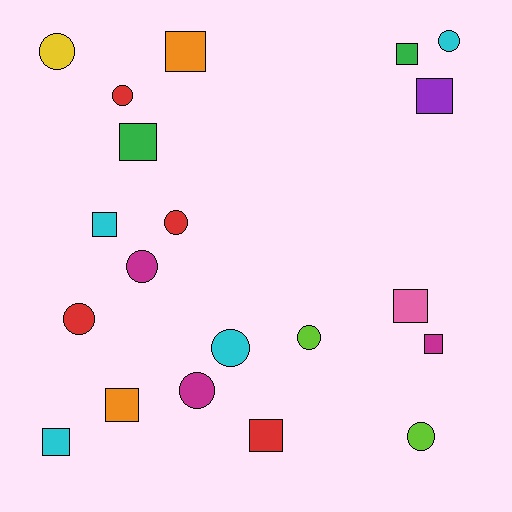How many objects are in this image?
There are 20 objects.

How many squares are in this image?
There are 10 squares.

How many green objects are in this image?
There are 2 green objects.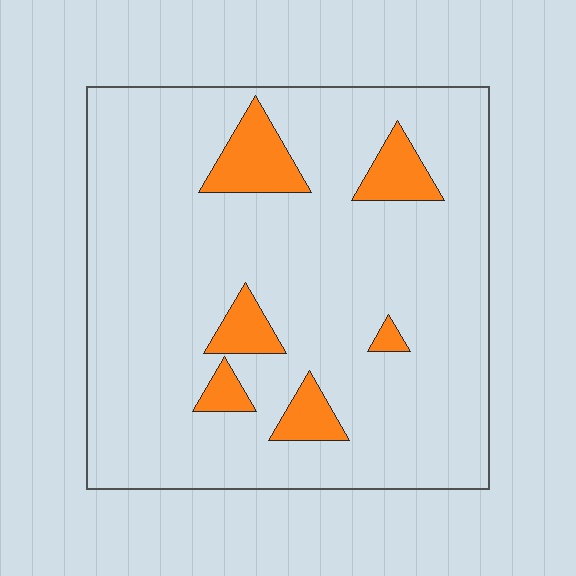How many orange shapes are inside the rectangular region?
6.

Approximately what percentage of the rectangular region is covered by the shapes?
Approximately 10%.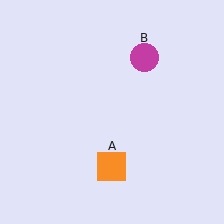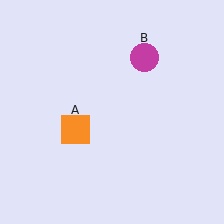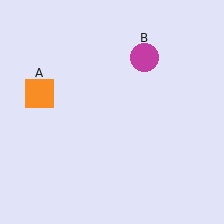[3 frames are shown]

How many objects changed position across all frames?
1 object changed position: orange square (object A).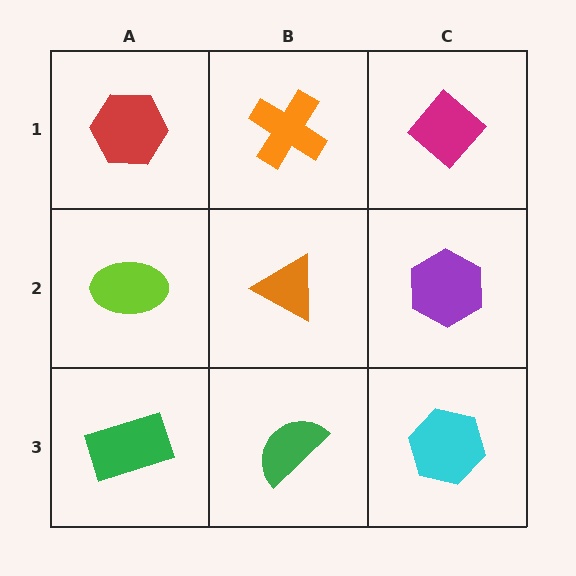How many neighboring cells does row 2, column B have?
4.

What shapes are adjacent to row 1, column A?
A lime ellipse (row 2, column A), an orange cross (row 1, column B).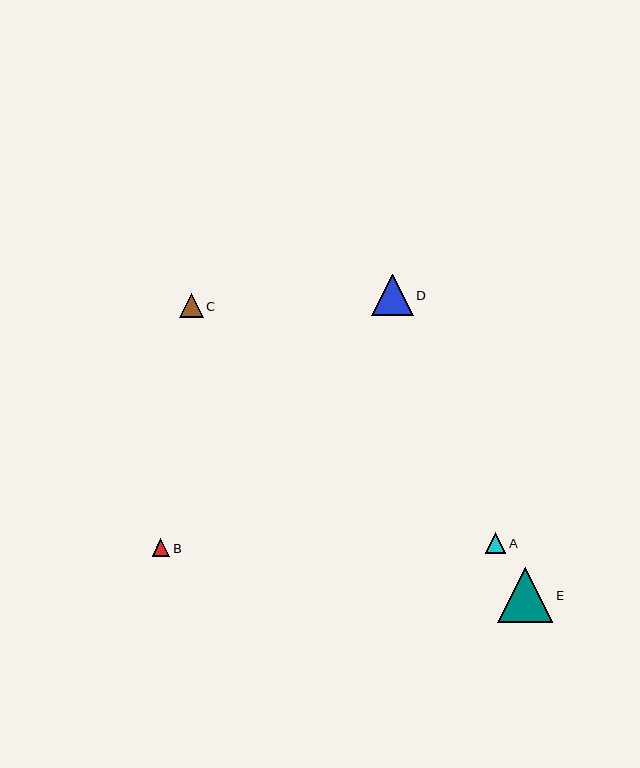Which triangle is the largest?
Triangle E is the largest with a size of approximately 55 pixels.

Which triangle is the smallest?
Triangle B is the smallest with a size of approximately 17 pixels.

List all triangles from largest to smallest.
From largest to smallest: E, D, C, A, B.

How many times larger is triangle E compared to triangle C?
Triangle E is approximately 2.3 times the size of triangle C.